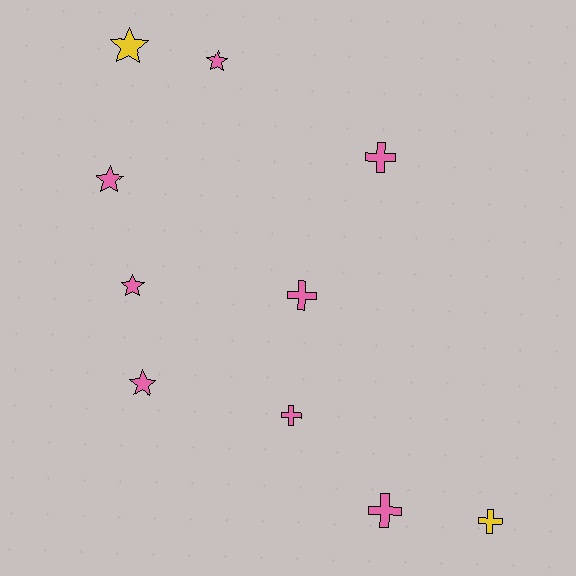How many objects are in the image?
There are 10 objects.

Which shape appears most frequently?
Star, with 5 objects.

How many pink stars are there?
There are 4 pink stars.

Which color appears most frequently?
Pink, with 8 objects.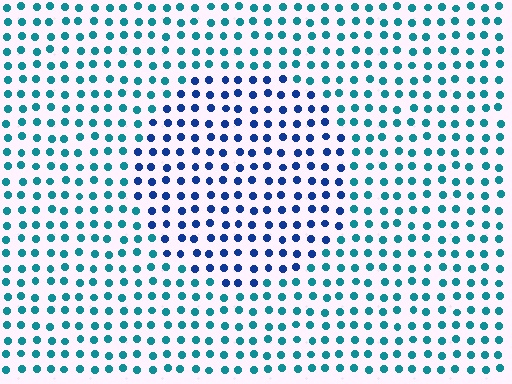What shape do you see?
I see a circle.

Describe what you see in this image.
The image is filled with small teal elements in a uniform arrangement. A circle-shaped region is visible where the elements are tinted to a slightly different hue, forming a subtle color boundary.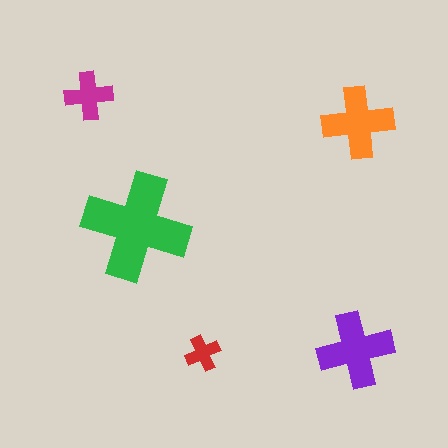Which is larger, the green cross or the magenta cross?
The green one.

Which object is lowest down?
The red cross is bottommost.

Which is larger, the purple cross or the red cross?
The purple one.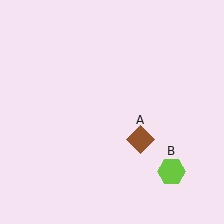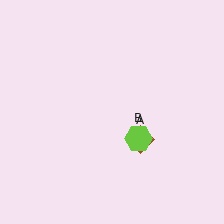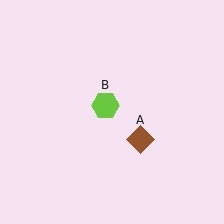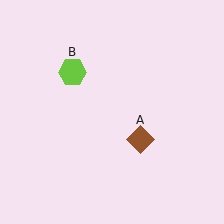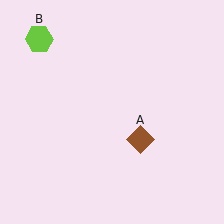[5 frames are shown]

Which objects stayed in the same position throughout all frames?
Brown diamond (object A) remained stationary.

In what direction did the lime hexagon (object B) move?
The lime hexagon (object B) moved up and to the left.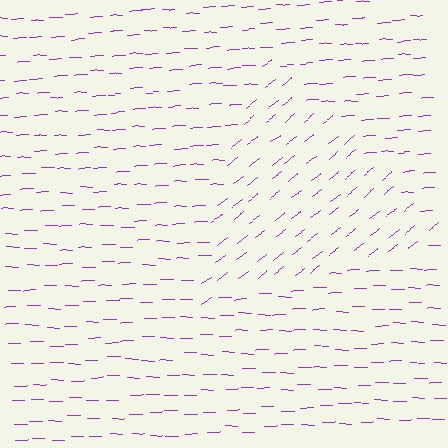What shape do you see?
I see a triangle.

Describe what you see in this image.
The image is filled with small purple line segments. A triangle region in the image has lines oriented differently from the surrounding lines, creating a visible texture boundary.